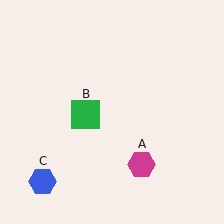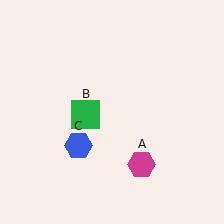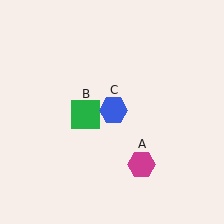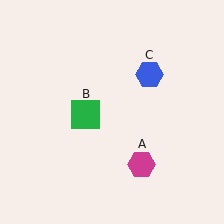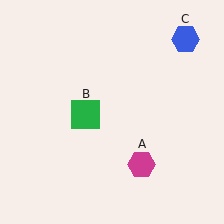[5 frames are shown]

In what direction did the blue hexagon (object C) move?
The blue hexagon (object C) moved up and to the right.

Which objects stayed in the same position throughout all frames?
Magenta hexagon (object A) and green square (object B) remained stationary.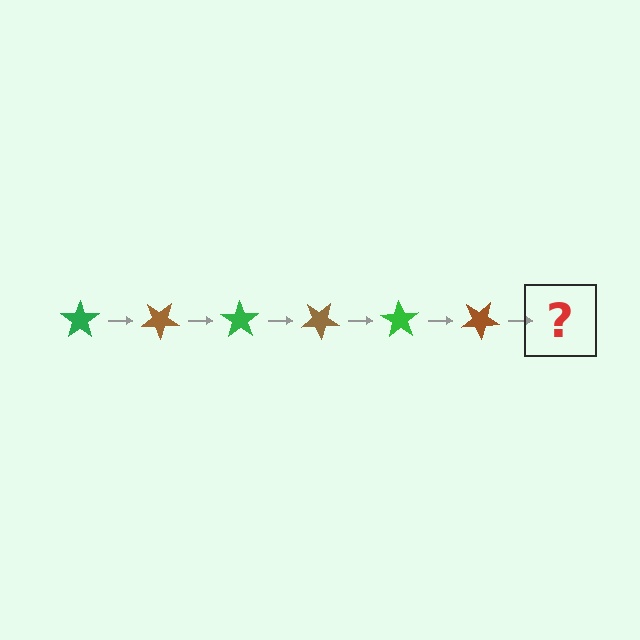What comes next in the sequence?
The next element should be a green star, rotated 210 degrees from the start.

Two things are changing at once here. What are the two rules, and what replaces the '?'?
The two rules are that it rotates 35 degrees each step and the color cycles through green and brown. The '?' should be a green star, rotated 210 degrees from the start.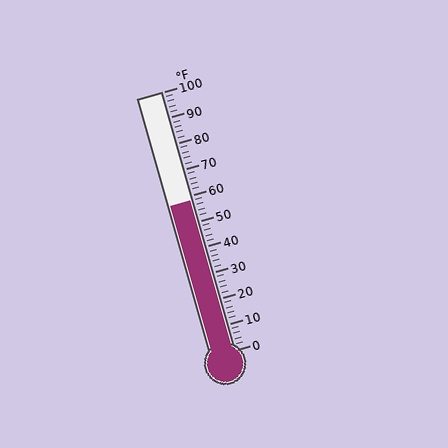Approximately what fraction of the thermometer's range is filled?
The thermometer is filled to approximately 60% of its range.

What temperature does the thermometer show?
The thermometer shows approximately 58°F.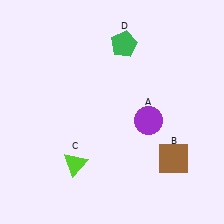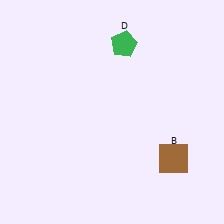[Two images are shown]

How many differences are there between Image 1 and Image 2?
There are 2 differences between the two images.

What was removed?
The lime triangle (C), the purple circle (A) were removed in Image 2.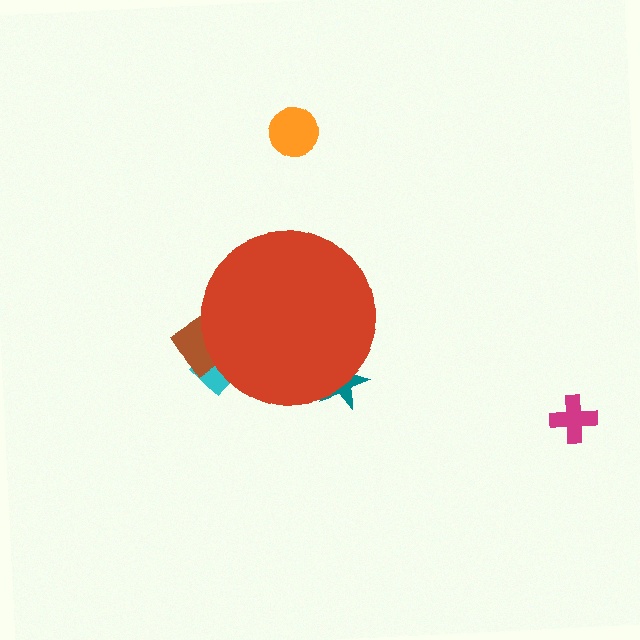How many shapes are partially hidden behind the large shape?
3 shapes are partially hidden.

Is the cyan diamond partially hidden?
Yes, the cyan diamond is partially hidden behind the red circle.